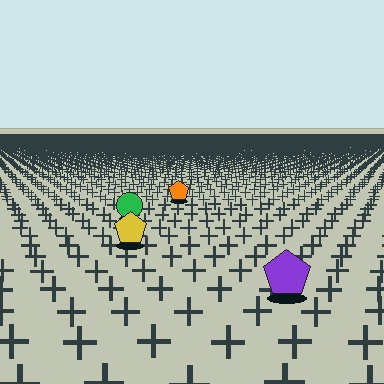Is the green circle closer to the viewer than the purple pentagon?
No. The purple pentagon is closer — you can tell from the texture gradient: the ground texture is coarser near it.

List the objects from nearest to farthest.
From nearest to farthest: the purple pentagon, the yellow pentagon, the green circle, the orange pentagon.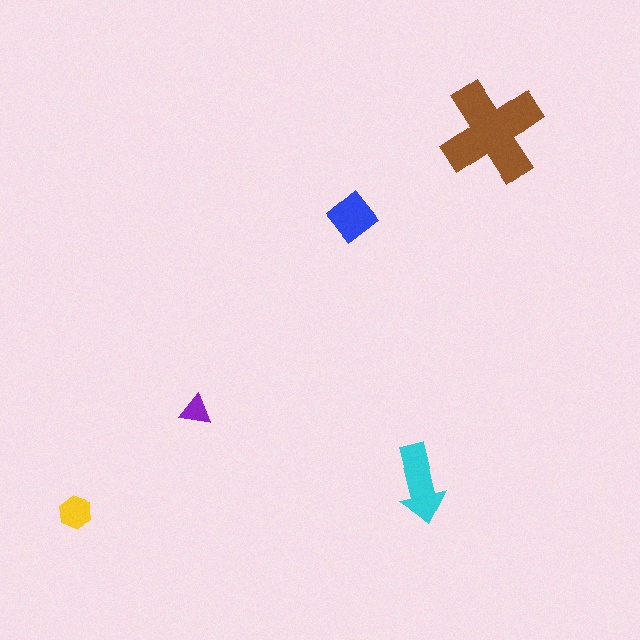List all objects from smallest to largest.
The purple triangle, the yellow hexagon, the blue diamond, the cyan arrow, the brown cross.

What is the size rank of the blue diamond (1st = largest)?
3rd.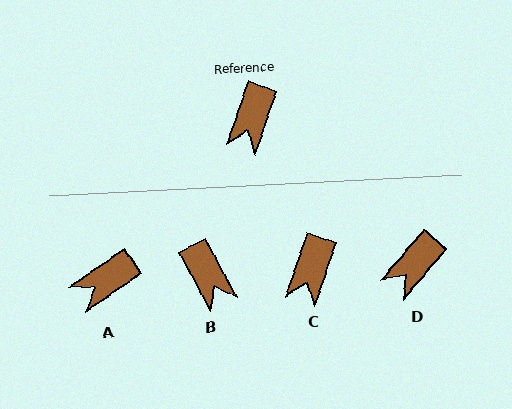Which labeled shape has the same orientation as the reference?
C.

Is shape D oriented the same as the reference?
No, it is off by about 21 degrees.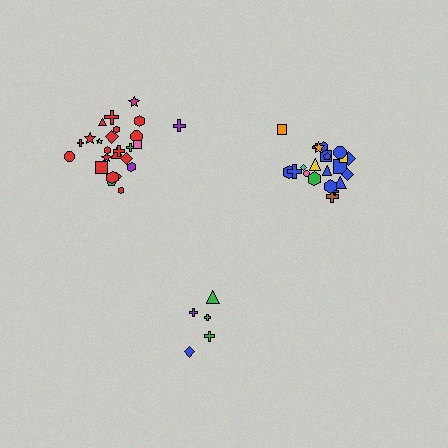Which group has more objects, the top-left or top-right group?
The top-left group.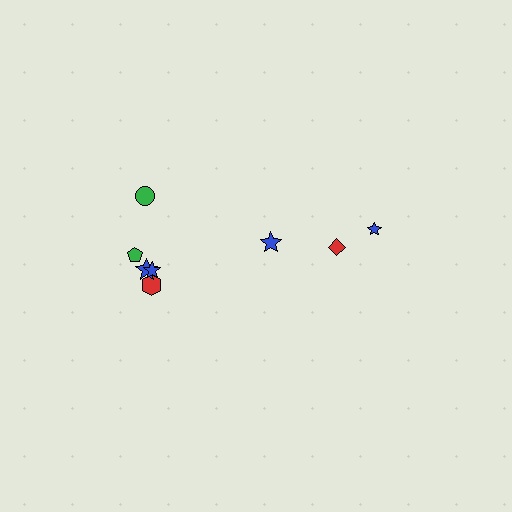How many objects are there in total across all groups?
There are 8 objects.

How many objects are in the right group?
There are 3 objects.